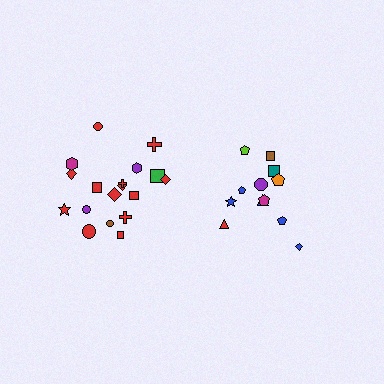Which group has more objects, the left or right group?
The left group.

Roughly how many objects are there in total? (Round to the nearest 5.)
Roughly 30 objects in total.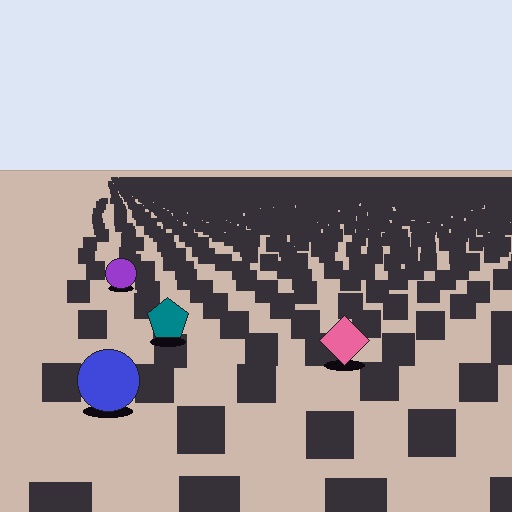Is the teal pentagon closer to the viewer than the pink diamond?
No. The pink diamond is closer — you can tell from the texture gradient: the ground texture is coarser near it.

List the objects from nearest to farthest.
From nearest to farthest: the blue circle, the pink diamond, the teal pentagon, the purple circle.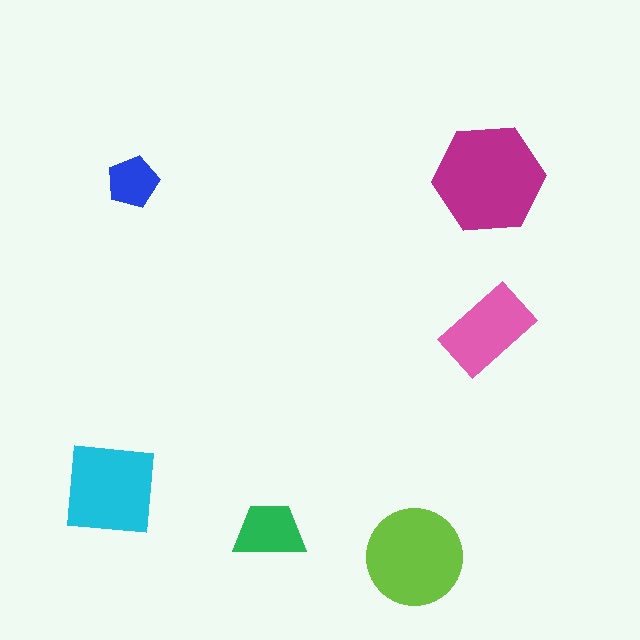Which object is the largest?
The magenta hexagon.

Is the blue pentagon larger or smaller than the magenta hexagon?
Smaller.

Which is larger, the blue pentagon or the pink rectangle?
The pink rectangle.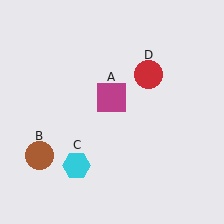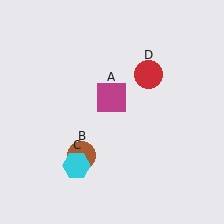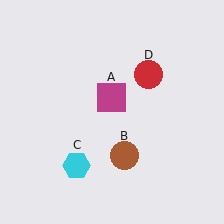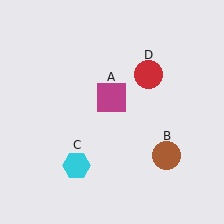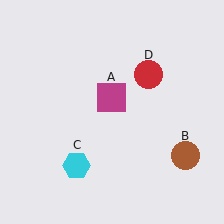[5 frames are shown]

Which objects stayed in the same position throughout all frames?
Magenta square (object A) and cyan hexagon (object C) and red circle (object D) remained stationary.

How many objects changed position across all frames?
1 object changed position: brown circle (object B).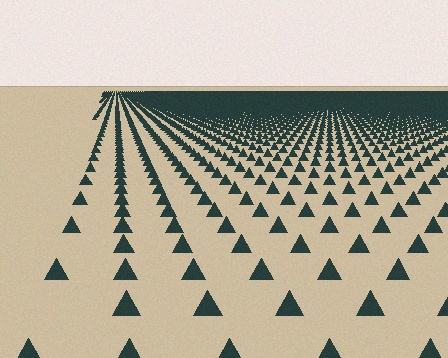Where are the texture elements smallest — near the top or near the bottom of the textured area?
Near the top.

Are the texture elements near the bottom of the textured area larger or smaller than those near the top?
Larger. Near the bottom, elements are closer to the viewer and appear at a bigger on-screen size.